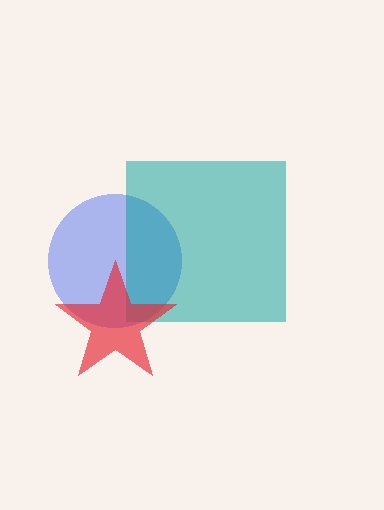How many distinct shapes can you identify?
There are 3 distinct shapes: a blue circle, a teal square, a red star.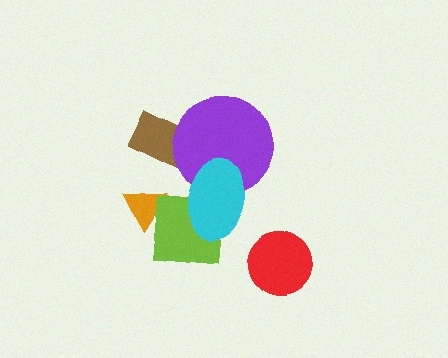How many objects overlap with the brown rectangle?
1 object overlaps with the brown rectangle.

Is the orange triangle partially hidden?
Yes, it is partially covered by another shape.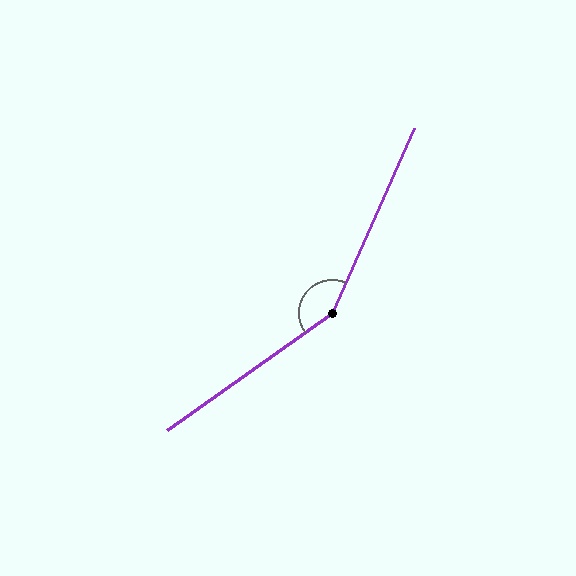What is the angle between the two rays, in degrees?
Approximately 149 degrees.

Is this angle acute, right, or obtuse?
It is obtuse.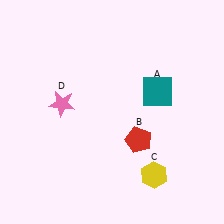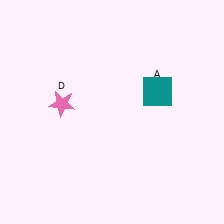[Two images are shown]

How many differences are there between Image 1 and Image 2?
There are 2 differences between the two images.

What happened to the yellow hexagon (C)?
The yellow hexagon (C) was removed in Image 2. It was in the bottom-right area of Image 1.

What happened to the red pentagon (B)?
The red pentagon (B) was removed in Image 2. It was in the bottom-right area of Image 1.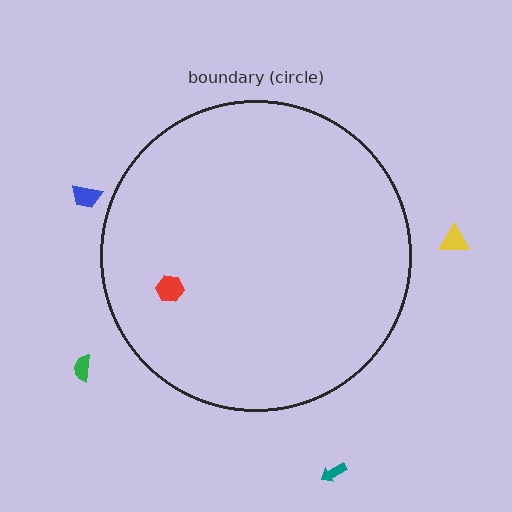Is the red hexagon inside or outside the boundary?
Inside.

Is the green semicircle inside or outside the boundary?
Outside.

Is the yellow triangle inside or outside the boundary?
Outside.